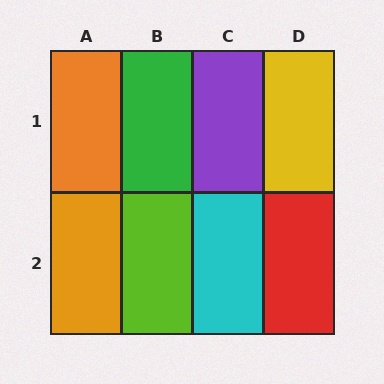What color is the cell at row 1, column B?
Green.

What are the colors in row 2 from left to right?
Orange, lime, cyan, red.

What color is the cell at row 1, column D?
Yellow.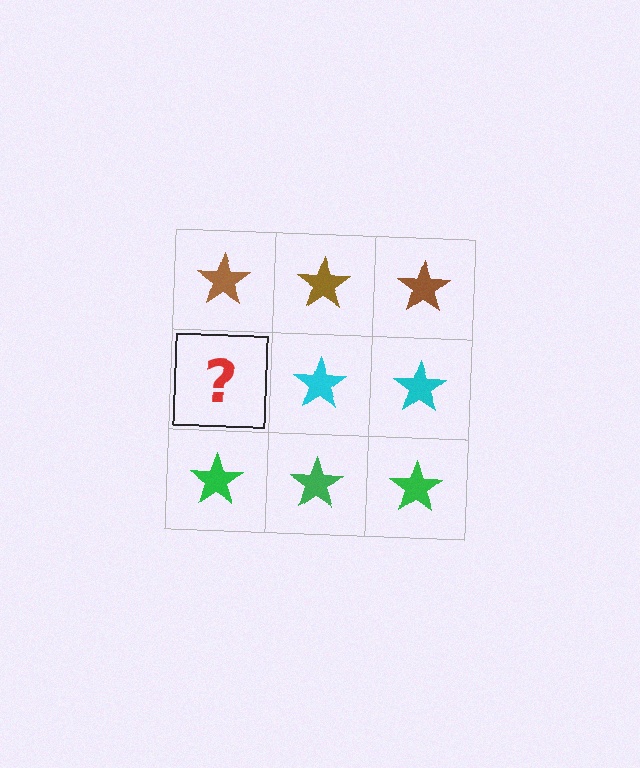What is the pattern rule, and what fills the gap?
The rule is that each row has a consistent color. The gap should be filled with a cyan star.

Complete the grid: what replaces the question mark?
The question mark should be replaced with a cyan star.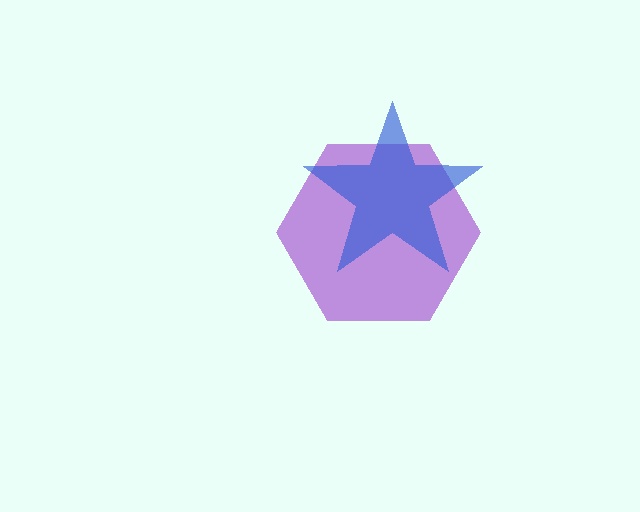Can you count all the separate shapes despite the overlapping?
Yes, there are 2 separate shapes.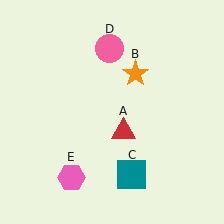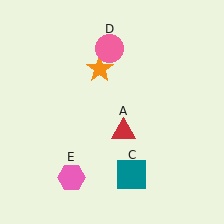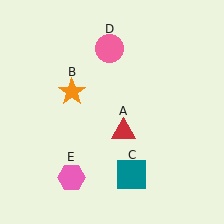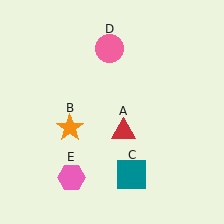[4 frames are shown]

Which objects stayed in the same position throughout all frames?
Red triangle (object A) and teal square (object C) and pink circle (object D) and pink hexagon (object E) remained stationary.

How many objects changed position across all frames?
1 object changed position: orange star (object B).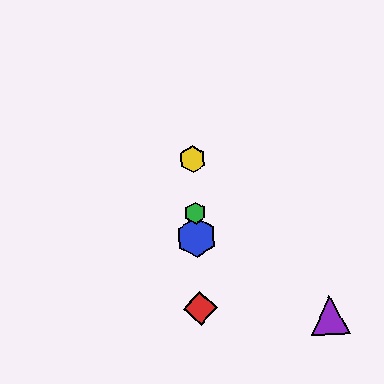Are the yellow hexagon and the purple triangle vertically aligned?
No, the yellow hexagon is at x≈192 and the purple triangle is at x≈330.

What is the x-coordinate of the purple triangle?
The purple triangle is at x≈330.